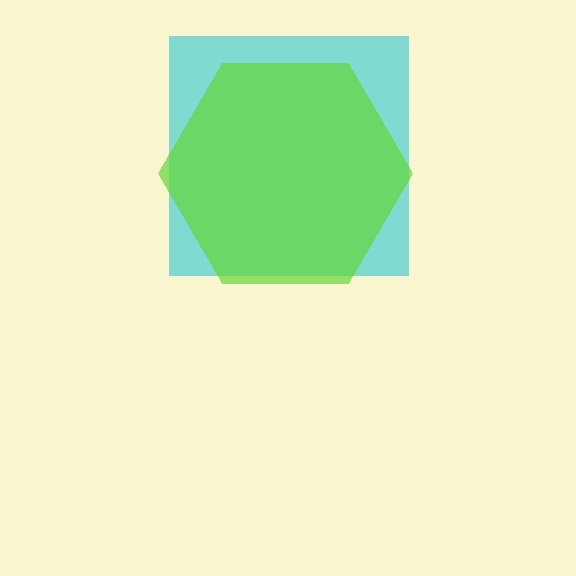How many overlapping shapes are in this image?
There are 2 overlapping shapes in the image.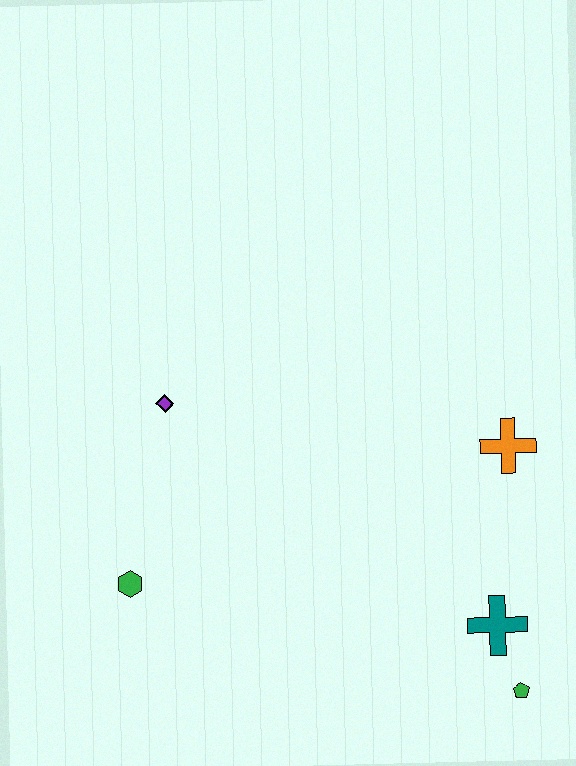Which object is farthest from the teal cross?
The purple diamond is farthest from the teal cross.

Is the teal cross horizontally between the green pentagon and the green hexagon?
Yes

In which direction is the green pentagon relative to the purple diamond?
The green pentagon is to the right of the purple diamond.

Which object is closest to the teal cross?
The green pentagon is closest to the teal cross.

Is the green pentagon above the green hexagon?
No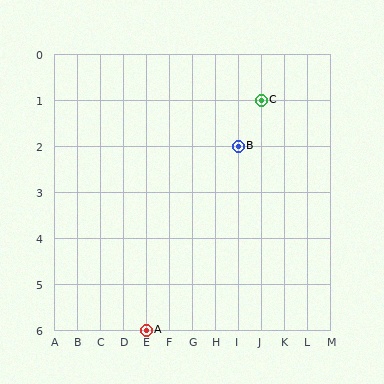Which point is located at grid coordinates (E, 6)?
Point A is at (E, 6).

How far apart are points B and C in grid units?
Points B and C are 1 column and 1 row apart (about 1.4 grid units diagonally).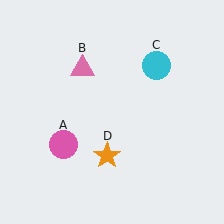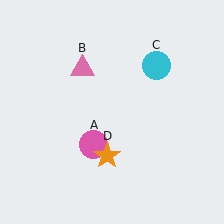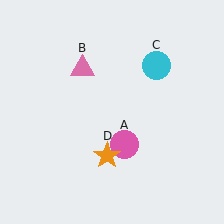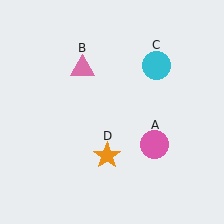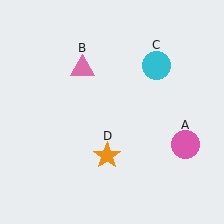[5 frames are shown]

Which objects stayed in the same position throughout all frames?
Pink triangle (object B) and cyan circle (object C) and orange star (object D) remained stationary.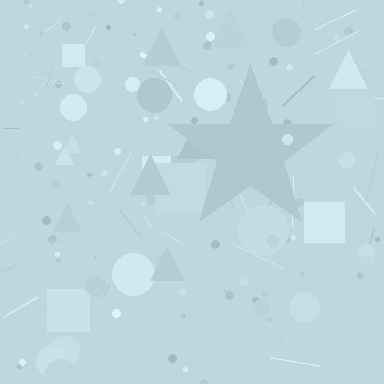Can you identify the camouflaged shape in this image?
The camouflaged shape is a star.